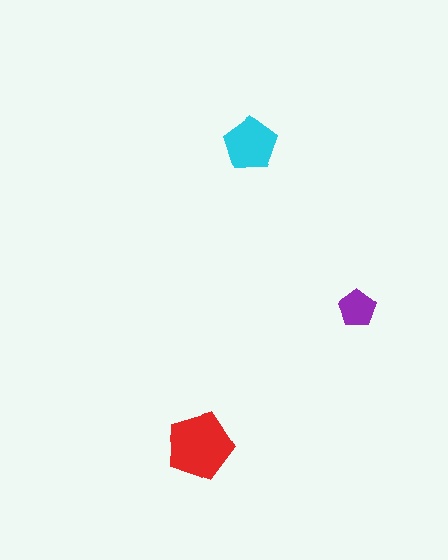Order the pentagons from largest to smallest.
the red one, the cyan one, the purple one.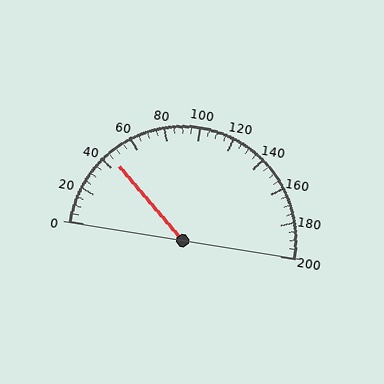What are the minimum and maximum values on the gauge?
The gauge ranges from 0 to 200.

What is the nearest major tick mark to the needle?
The nearest major tick mark is 40.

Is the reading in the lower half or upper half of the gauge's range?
The reading is in the lower half of the range (0 to 200).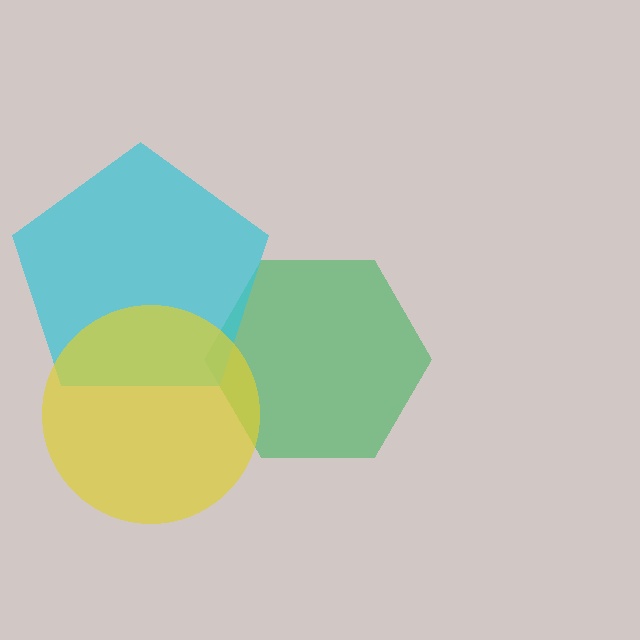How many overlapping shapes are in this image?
There are 3 overlapping shapes in the image.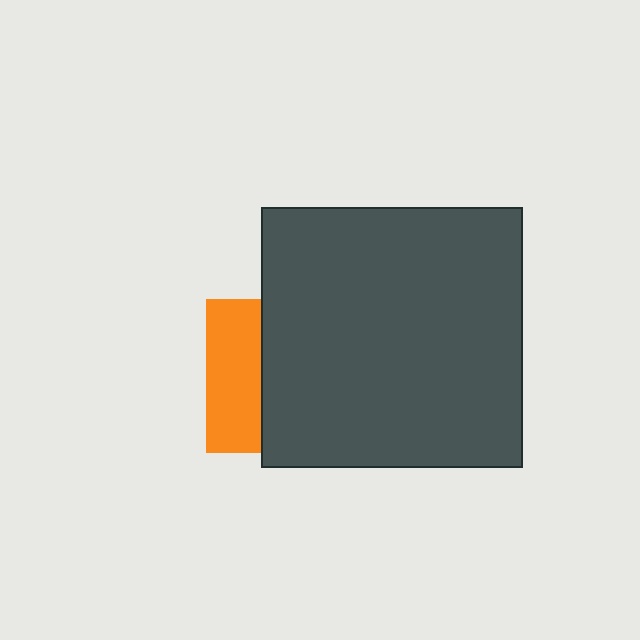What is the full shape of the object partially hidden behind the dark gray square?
The partially hidden object is an orange square.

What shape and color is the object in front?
The object in front is a dark gray square.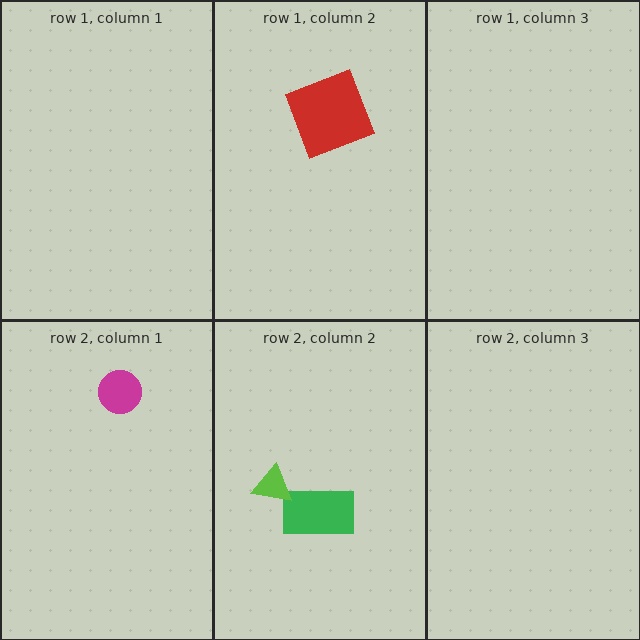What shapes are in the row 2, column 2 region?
The green rectangle, the lime triangle.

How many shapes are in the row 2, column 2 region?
2.